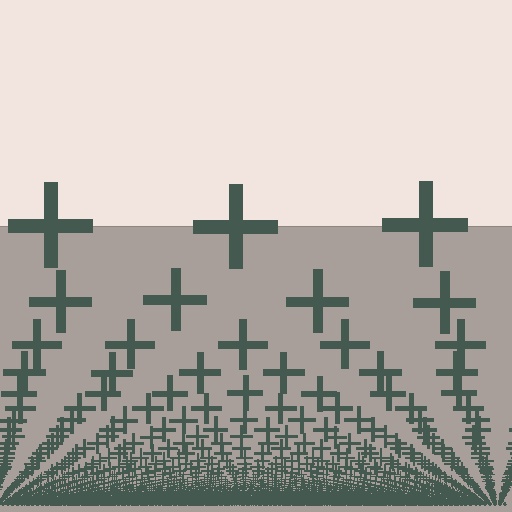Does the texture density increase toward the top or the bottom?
Density increases toward the bottom.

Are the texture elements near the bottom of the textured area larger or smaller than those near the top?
Smaller. The gradient is inverted — elements near the bottom are smaller and denser.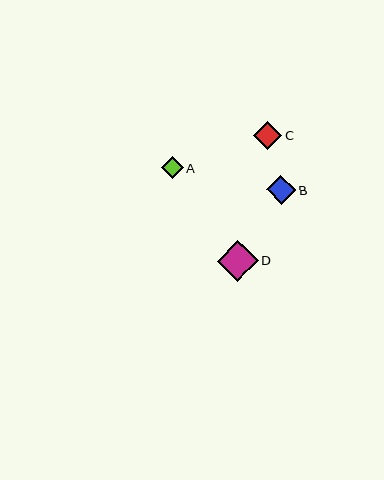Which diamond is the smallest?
Diamond A is the smallest with a size of approximately 22 pixels.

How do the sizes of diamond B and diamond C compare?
Diamond B and diamond C are approximately the same size.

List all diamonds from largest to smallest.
From largest to smallest: D, B, C, A.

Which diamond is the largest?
Diamond D is the largest with a size of approximately 41 pixels.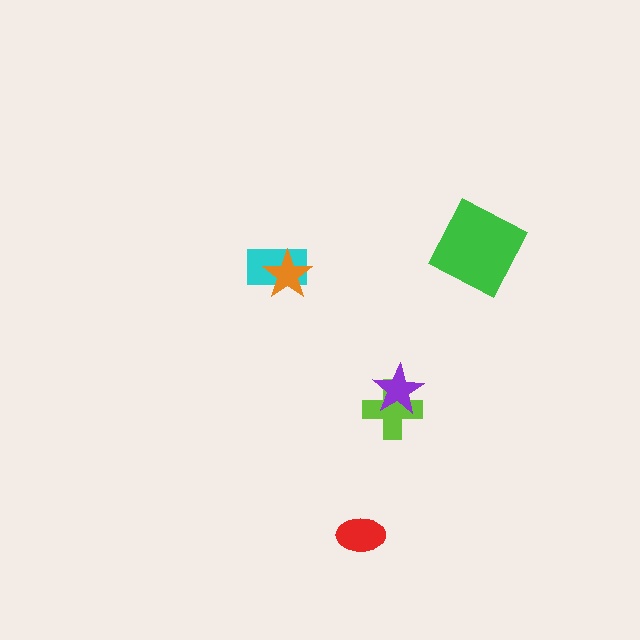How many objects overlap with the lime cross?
1 object overlaps with the lime cross.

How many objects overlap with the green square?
0 objects overlap with the green square.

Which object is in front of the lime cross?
The purple star is in front of the lime cross.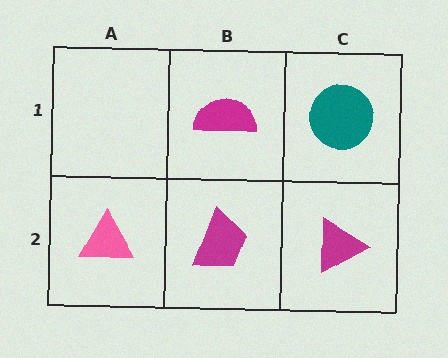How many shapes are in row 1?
2 shapes.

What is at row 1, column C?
A teal circle.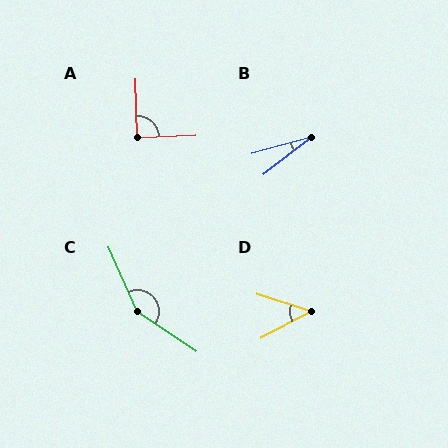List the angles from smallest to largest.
B (22°), D (45°), A (89°), C (148°).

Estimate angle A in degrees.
Approximately 89 degrees.